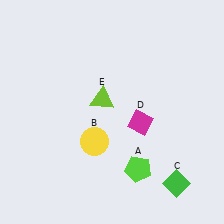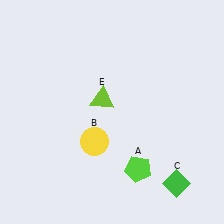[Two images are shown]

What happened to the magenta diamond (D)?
The magenta diamond (D) was removed in Image 2. It was in the bottom-right area of Image 1.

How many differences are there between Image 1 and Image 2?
There is 1 difference between the two images.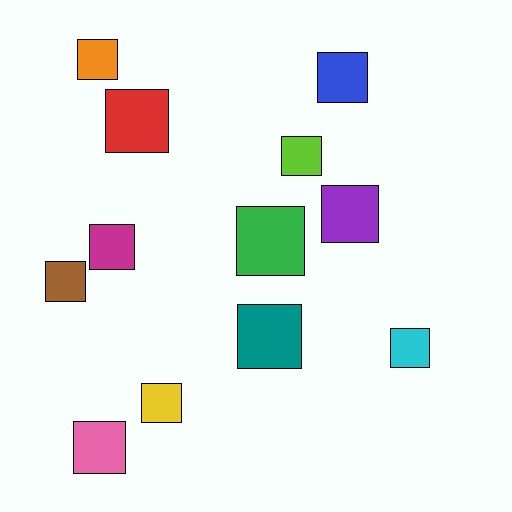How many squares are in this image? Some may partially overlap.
There are 12 squares.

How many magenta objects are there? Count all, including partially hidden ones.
There is 1 magenta object.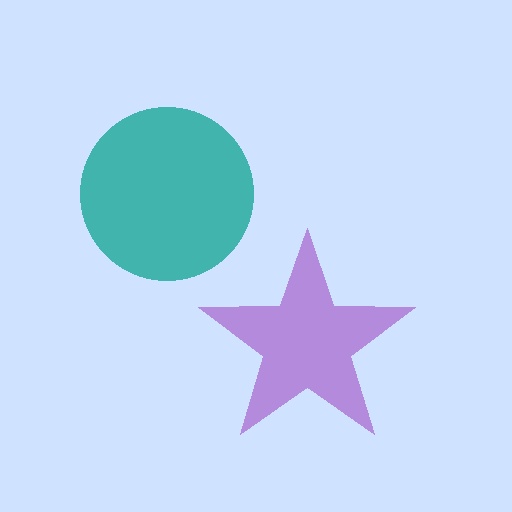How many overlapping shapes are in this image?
There are 2 overlapping shapes in the image.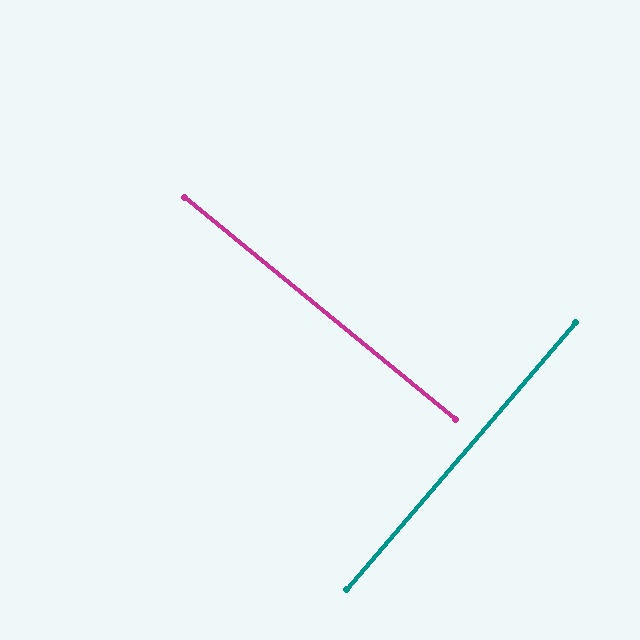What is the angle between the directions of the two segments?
Approximately 89 degrees.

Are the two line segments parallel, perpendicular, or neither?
Perpendicular — they meet at approximately 89°.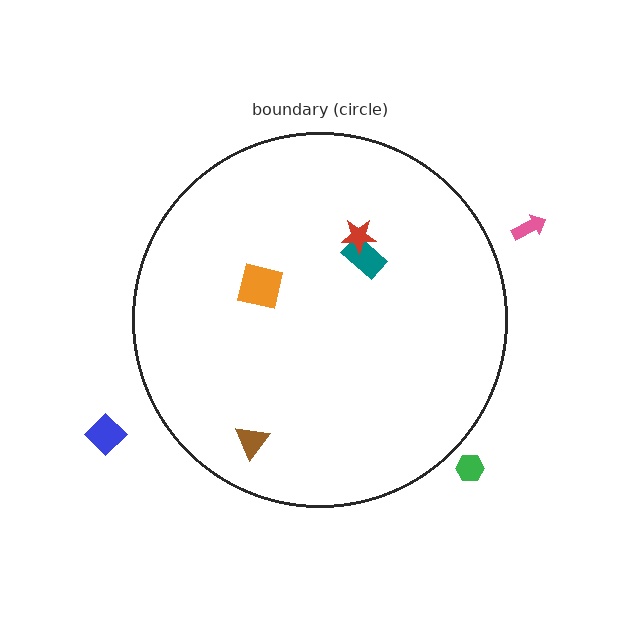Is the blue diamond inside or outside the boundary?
Outside.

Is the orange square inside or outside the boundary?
Inside.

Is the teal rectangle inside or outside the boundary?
Inside.